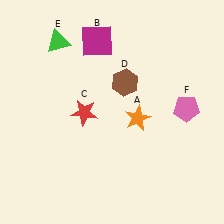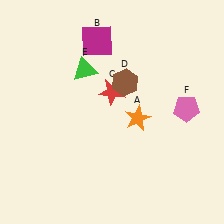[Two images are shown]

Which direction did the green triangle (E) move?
The green triangle (E) moved down.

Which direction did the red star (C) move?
The red star (C) moved right.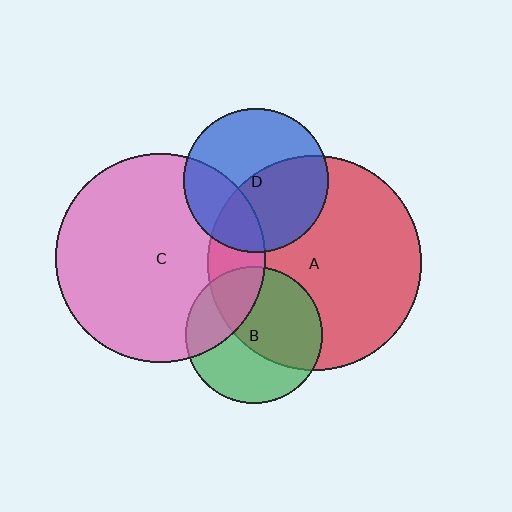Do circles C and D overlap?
Yes.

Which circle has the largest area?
Circle A (red).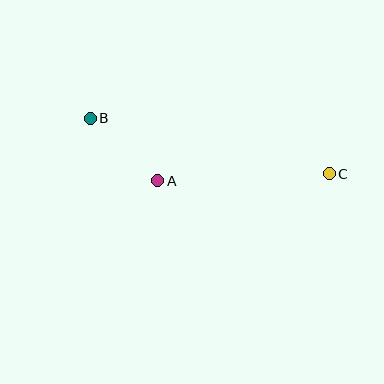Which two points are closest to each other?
Points A and B are closest to each other.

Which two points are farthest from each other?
Points B and C are farthest from each other.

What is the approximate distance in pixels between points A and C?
The distance between A and C is approximately 172 pixels.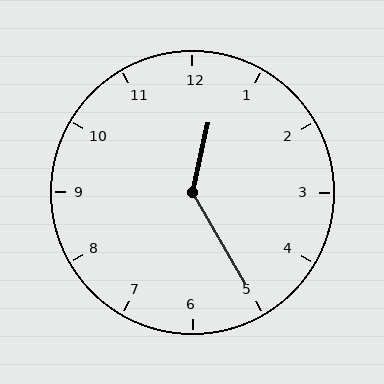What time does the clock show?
12:25.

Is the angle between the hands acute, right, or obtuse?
It is obtuse.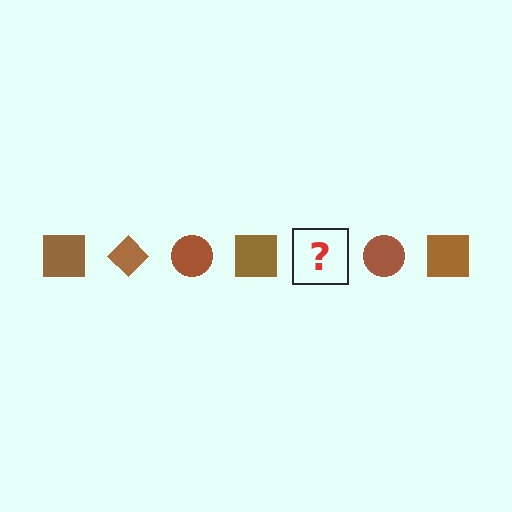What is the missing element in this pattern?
The missing element is a brown diamond.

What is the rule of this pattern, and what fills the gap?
The rule is that the pattern cycles through square, diamond, circle shapes in brown. The gap should be filled with a brown diamond.